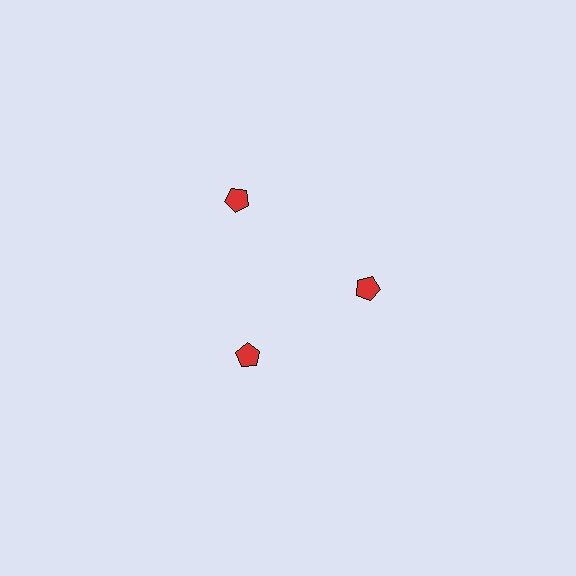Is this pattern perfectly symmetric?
No. The 3 red pentagons are arranged in a ring, but one element near the 11 o'clock position is pushed outward from the center, breaking the 3-fold rotational symmetry.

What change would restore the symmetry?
The symmetry would be restored by moving it inward, back onto the ring so that all 3 pentagons sit at equal angles and equal distance from the center.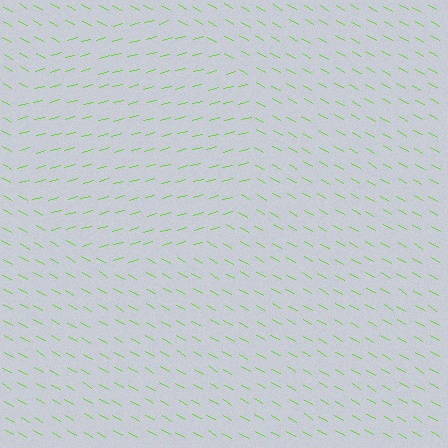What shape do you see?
I see a circle.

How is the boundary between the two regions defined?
The boundary is defined purely by a change in line orientation (approximately 45 degrees difference). All lines are the same color and thickness.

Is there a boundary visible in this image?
Yes, there is a texture boundary formed by a change in line orientation.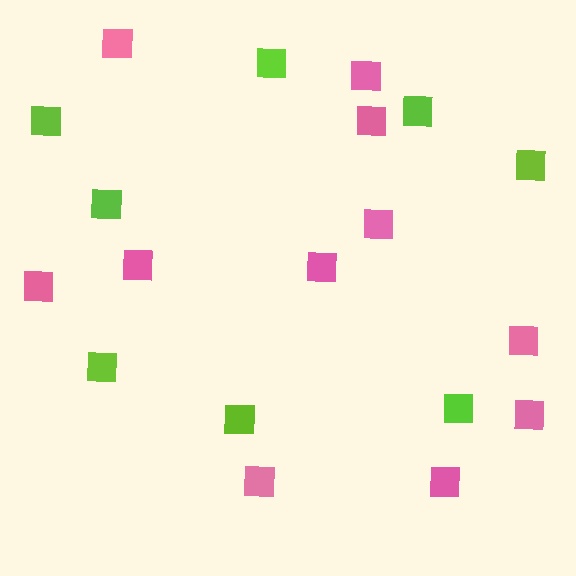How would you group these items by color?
There are 2 groups: one group of pink squares (11) and one group of lime squares (8).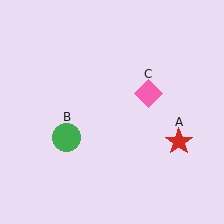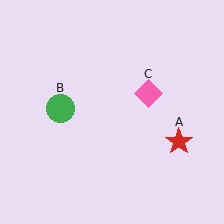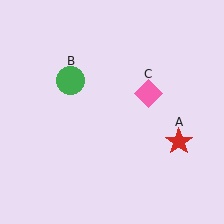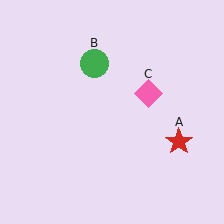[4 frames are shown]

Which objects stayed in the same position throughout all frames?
Red star (object A) and pink diamond (object C) remained stationary.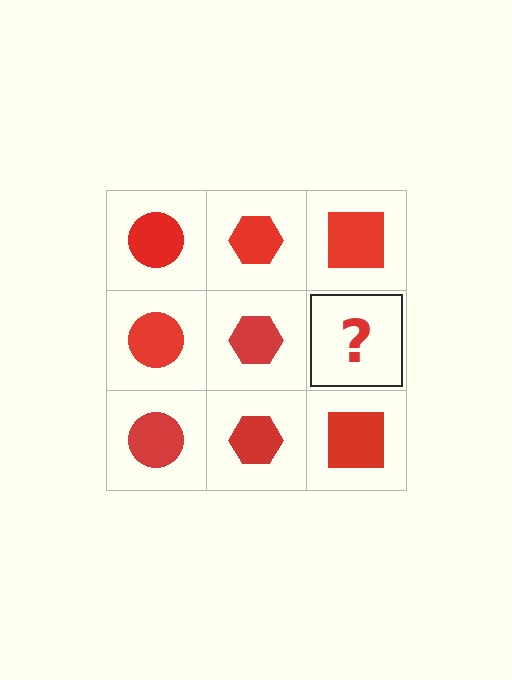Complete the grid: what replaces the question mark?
The question mark should be replaced with a red square.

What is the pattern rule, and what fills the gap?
The rule is that each column has a consistent shape. The gap should be filled with a red square.